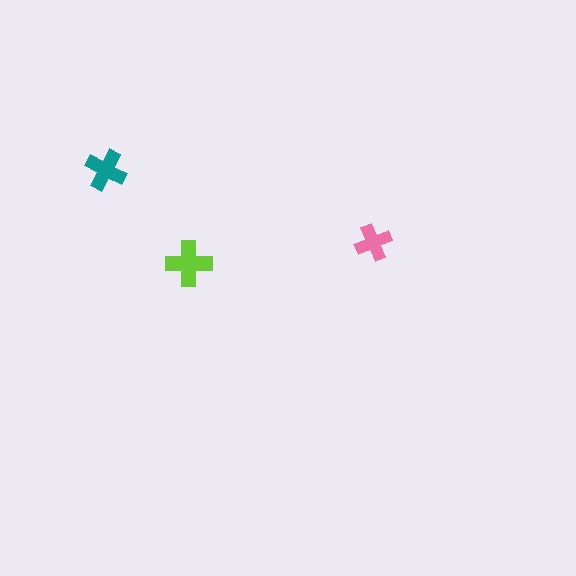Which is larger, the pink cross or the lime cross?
The lime one.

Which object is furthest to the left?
The teal cross is leftmost.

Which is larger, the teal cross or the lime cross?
The lime one.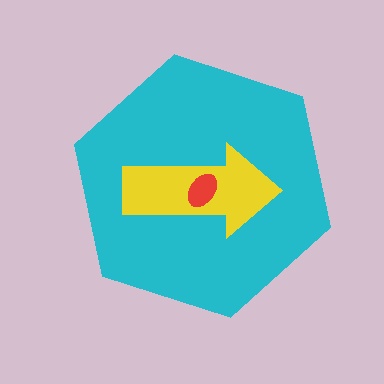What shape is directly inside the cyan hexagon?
The yellow arrow.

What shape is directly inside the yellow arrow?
The red ellipse.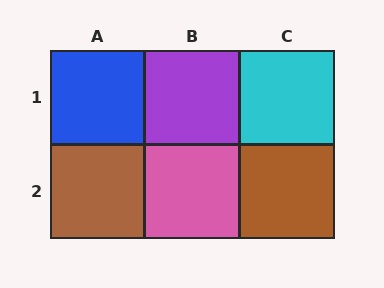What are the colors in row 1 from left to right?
Blue, purple, cyan.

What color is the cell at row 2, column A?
Brown.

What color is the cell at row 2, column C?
Brown.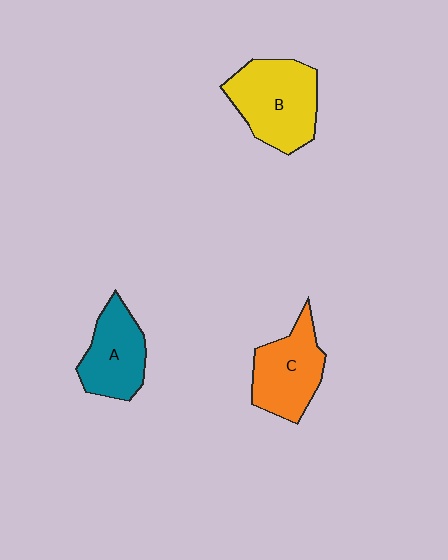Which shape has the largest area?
Shape B (yellow).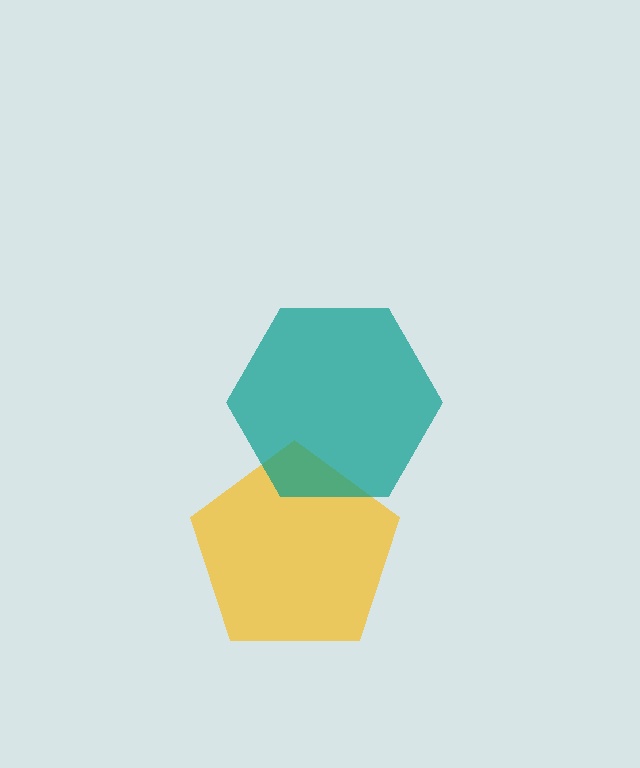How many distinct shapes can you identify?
There are 2 distinct shapes: a yellow pentagon, a teal hexagon.